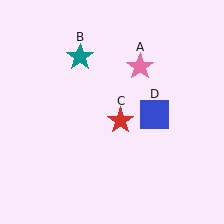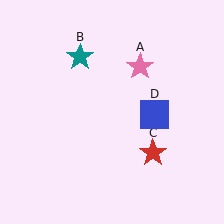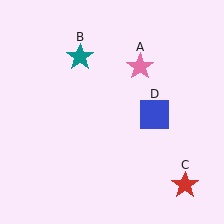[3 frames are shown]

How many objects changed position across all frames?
1 object changed position: red star (object C).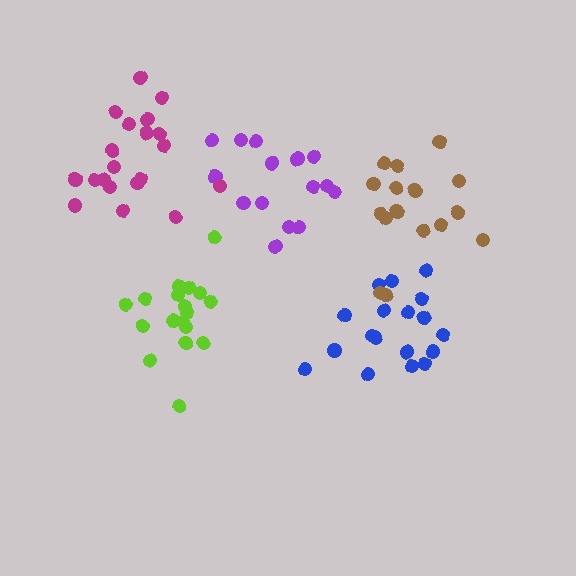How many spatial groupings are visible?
There are 5 spatial groupings.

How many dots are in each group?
Group 1: 18 dots, Group 2: 15 dots, Group 3: 18 dots, Group 4: 16 dots, Group 5: 20 dots (87 total).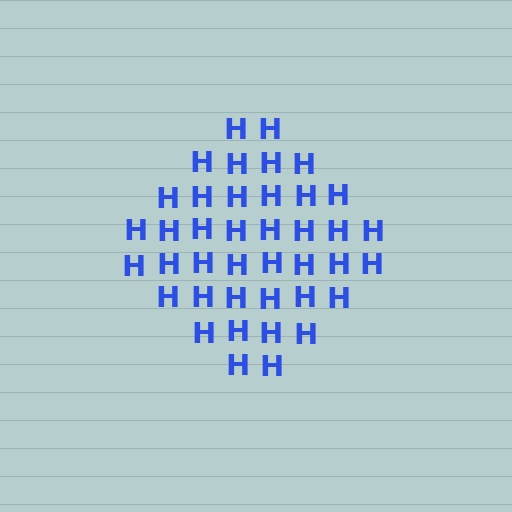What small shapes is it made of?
It is made of small letter H's.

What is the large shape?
The large shape is a diamond.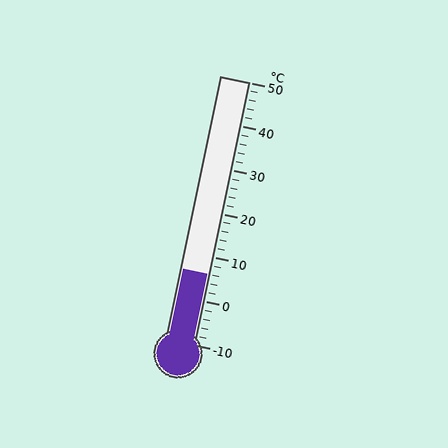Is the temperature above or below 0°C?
The temperature is above 0°C.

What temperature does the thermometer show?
The thermometer shows approximately 6°C.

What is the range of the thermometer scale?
The thermometer scale ranges from -10°C to 50°C.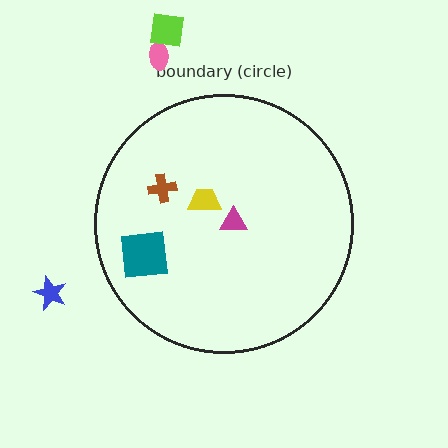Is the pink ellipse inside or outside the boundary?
Outside.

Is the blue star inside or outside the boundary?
Outside.